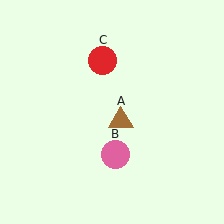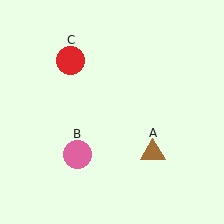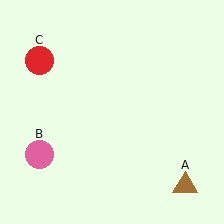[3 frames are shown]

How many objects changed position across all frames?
3 objects changed position: brown triangle (object A), pink circle (object B), red circle (object C).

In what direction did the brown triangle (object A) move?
The brown triangle (object A) moved down and to the right.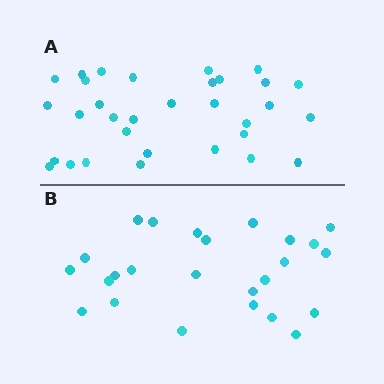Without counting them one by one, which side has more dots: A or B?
Region A (the top region) has more dots.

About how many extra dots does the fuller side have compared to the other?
Region A has roughly 8 or so more dots than region B.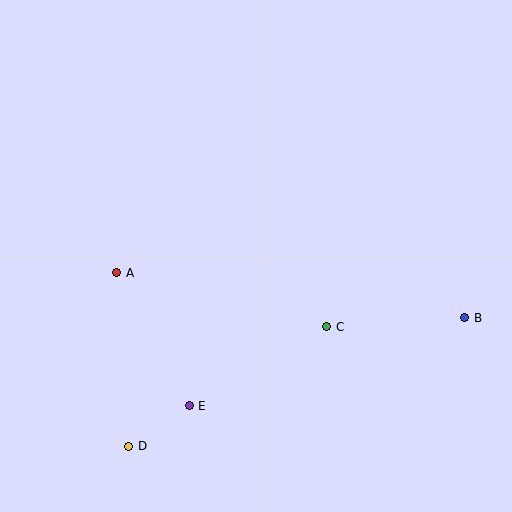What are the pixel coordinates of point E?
Point E is at (189, 406).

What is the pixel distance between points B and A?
The distance between B and A is 351 pixels.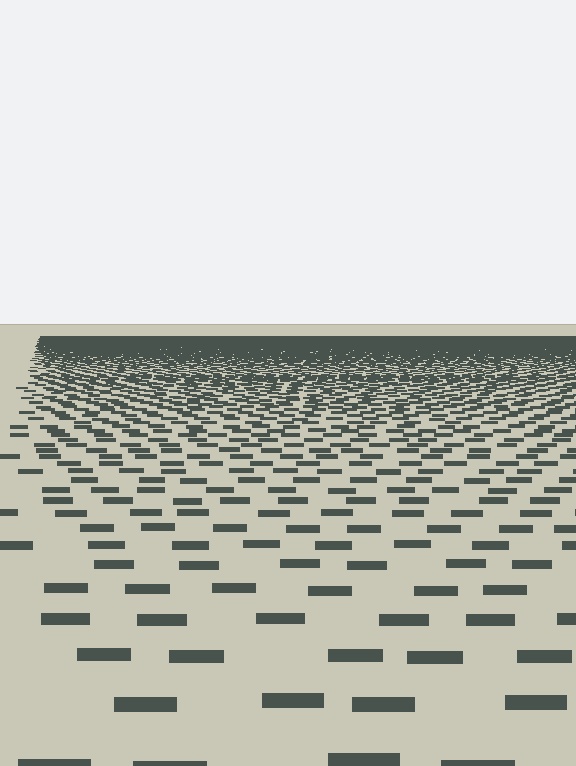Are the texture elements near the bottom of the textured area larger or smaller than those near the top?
Larger. Near the bottom, elements are closer to the viewer and appear at a bigger on-screen size.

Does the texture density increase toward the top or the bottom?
Density increases toward the top.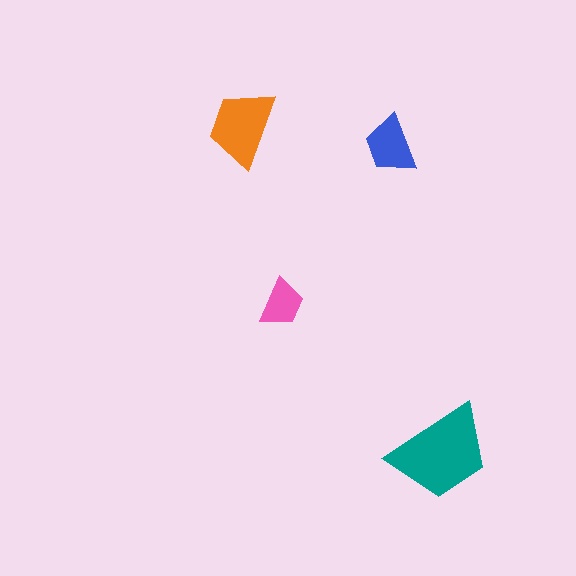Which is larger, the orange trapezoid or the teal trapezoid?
The teal one.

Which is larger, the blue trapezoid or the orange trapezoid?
The orange one.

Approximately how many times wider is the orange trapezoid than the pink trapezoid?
About 1.5 times wider.